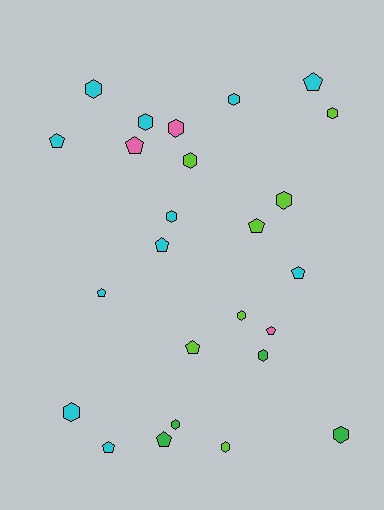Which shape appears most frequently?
Hexagon, with 14 objects.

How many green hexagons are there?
There are 3 green hexagons.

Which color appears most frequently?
Cyan, with 11 objects.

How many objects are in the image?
There are 25 objects.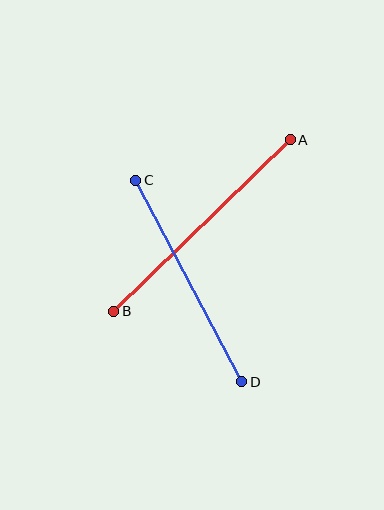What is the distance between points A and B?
The distance is approximately 246 pixels.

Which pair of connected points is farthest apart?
Points A and B are farthest apart.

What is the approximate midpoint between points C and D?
The midpoint is at approximately (189, 281) pixels.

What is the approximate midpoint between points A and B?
The midpoint is at approximately (202, 225) pixels.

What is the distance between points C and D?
The distance is approximately 228 pixels.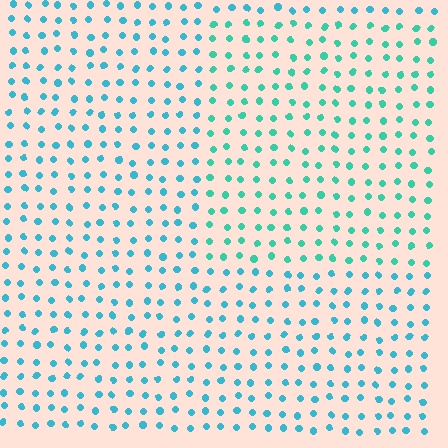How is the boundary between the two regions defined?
The boundary is defined purely by a slight shift in hue (about 25 degrees). Spacing, size, and orientation are identical on both sides.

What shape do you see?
I see a rectangle.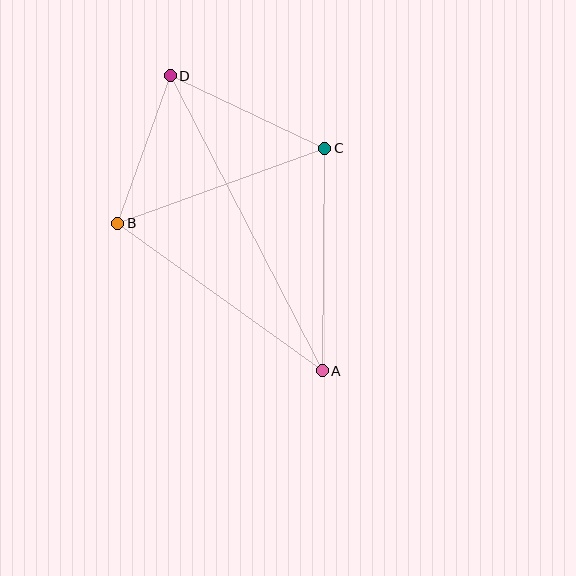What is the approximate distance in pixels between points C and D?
The distance between C and D is approximately 170 pixels.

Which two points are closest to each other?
Points B and D are closest to each other.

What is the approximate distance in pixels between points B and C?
The distance between B and C is approximately 220 pixels.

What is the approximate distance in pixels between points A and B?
The distance between A and B is approximately 252 pixels.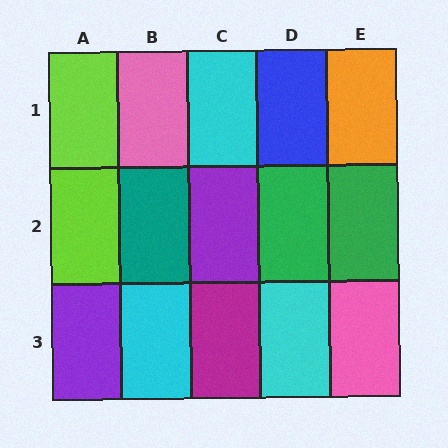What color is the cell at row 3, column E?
Pink.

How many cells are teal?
1 cell is teal.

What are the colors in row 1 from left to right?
Lime, pink, cyan, blue, orange.